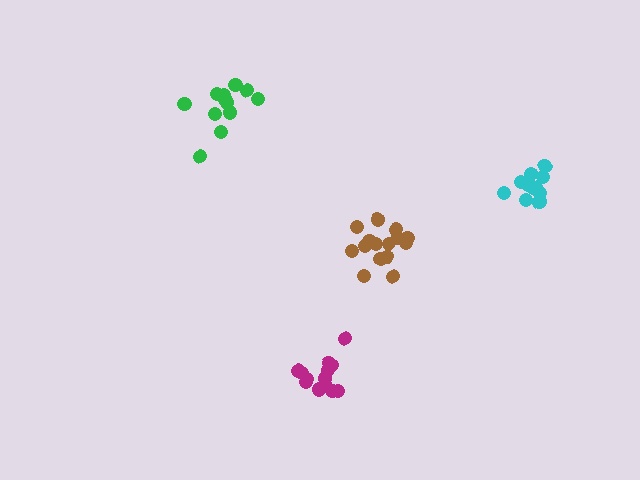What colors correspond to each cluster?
The clusters are colored: magenta, cyan, green, brown.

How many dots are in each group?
Group 1: 13 dots, Group 2: 11 dots, Group 3: 12 dots, Group 4: 15 dots (51 total).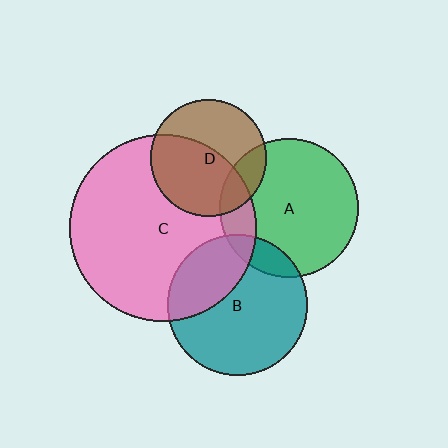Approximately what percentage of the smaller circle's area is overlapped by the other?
Approximately 15%.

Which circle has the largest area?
Circle C (pink).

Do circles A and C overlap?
Yes.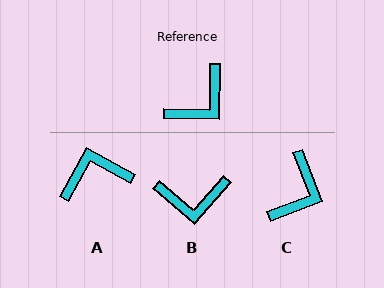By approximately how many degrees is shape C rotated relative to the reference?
Approximately 23 degrees counter-clockwise.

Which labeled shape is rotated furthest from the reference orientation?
A, about 152 degrees away.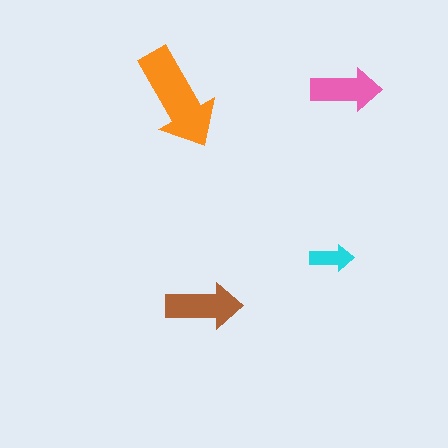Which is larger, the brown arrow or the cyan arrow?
The brown one.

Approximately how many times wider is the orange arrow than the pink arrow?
About 1.5 times wider.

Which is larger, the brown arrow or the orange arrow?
The orange one.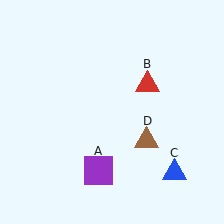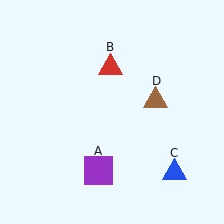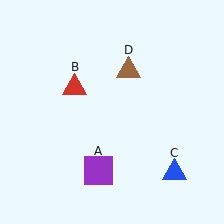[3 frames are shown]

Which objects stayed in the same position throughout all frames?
Purple square (object A) and blue triangle (object C) remained stationary.